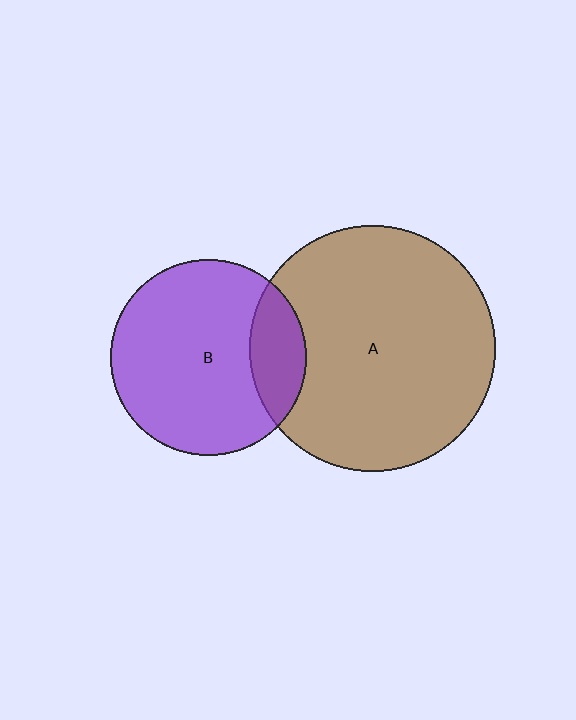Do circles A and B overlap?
Yes.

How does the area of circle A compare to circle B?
Approximately 1.6 times.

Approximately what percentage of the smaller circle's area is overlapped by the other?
Approximately 20%.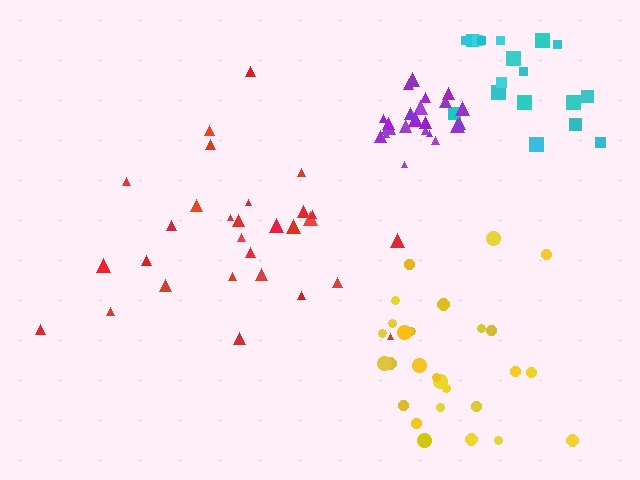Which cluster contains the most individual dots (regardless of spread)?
Red (29).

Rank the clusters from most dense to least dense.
purple, cyan, red, yellow.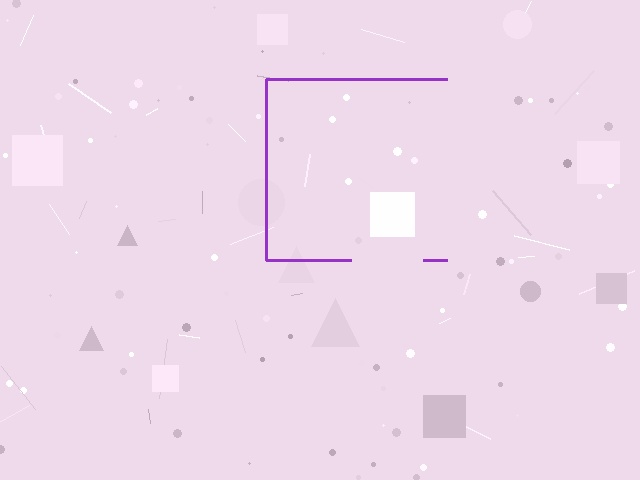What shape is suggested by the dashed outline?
The dashed outline suggests a square.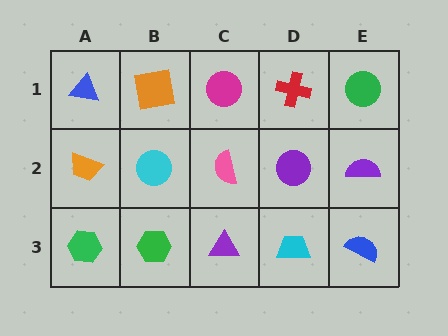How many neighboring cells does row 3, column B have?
3.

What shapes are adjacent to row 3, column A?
An orange trapezoid (row 2, column A), a green hexagon (row 3, column B).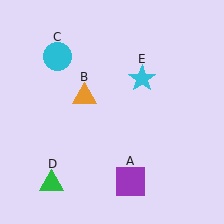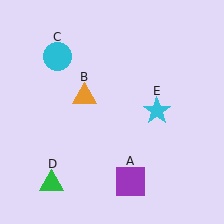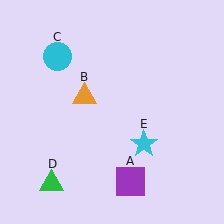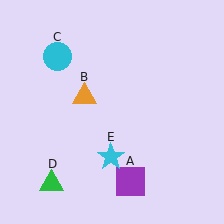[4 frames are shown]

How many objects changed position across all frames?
1 object changed position: cyan star (object E).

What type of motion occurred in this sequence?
The cyan star (object E) rotated clockwise around the center of the scene.